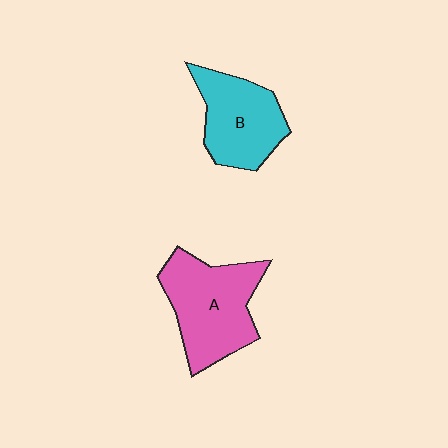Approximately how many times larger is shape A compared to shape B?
Approximately 1.2 times.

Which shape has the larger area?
Shape A (pink).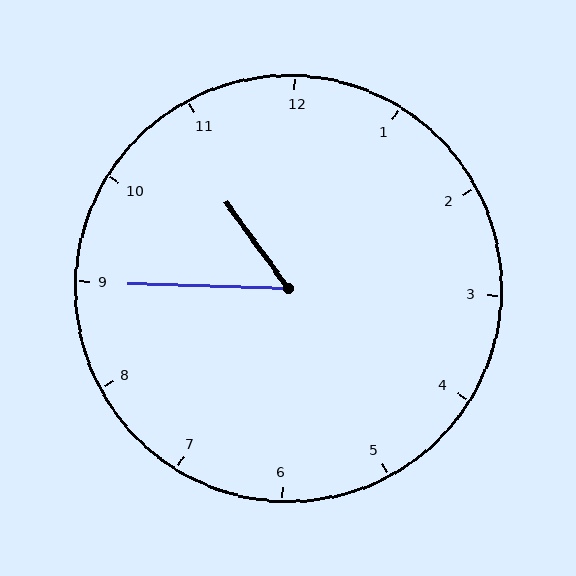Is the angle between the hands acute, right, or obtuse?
It is acute.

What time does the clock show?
10:45.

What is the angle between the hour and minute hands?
Approximately 52 degrees.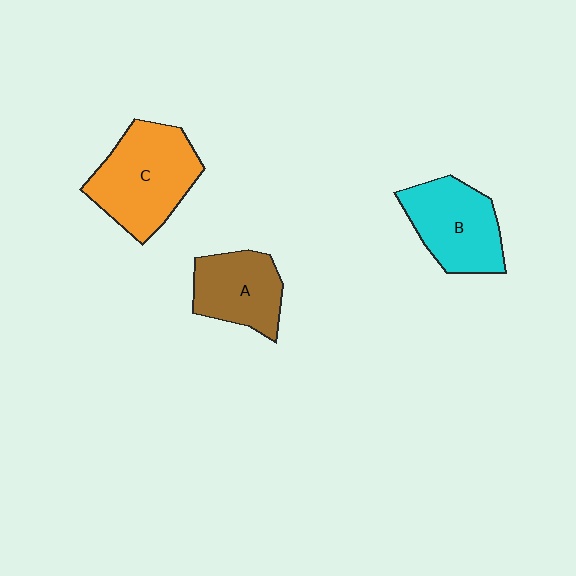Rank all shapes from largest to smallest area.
From largest to smallest: C (orange), B (cyan), A (brown).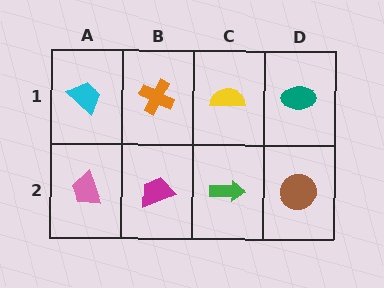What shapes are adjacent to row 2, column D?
A teal ellipse (row 1, column D), a green arrow (row 2, column C).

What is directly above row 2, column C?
A yellow semicircle.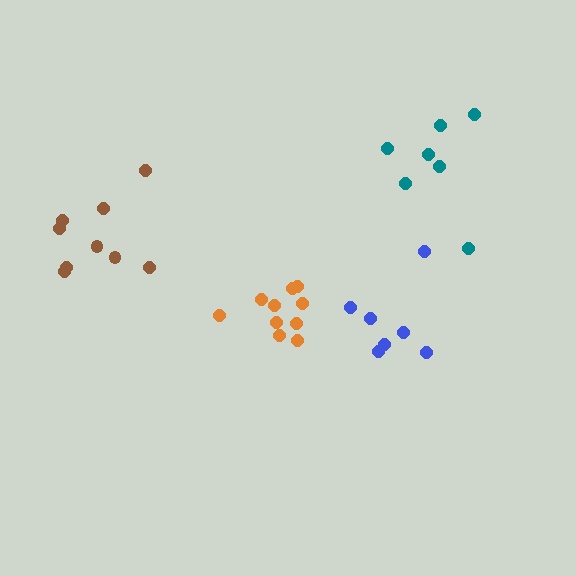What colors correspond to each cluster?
The clusters are colored: teal, blue, brown, orange.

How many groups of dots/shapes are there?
There are 4 groups.